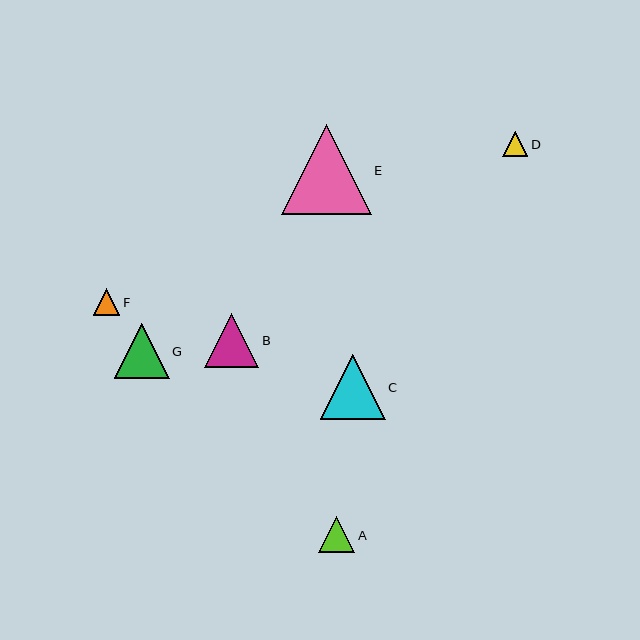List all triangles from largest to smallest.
From largest to smallest: E, C, G, B, A, F, D.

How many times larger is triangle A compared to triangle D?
Triangle A is approximately 1.4 times the size of triangle D.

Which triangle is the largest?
Triangle E is the largest with a size of approximately 90 pixels.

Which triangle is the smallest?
Triangle D is the smallest with a size of approximately 25 pixels.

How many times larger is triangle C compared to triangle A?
Triangle C is approximately 1.8 times the size of triangle A.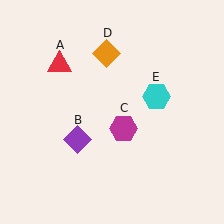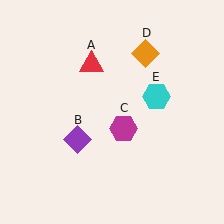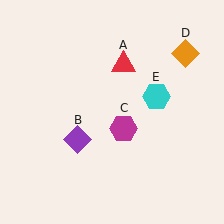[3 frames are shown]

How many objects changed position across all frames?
2 objects changed position: red triangle (object A), orange diamond (object D).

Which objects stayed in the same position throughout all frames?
Purple diamond (object B) and magenta hexagon (object C) and cyan hexagon (object E) remained stationary.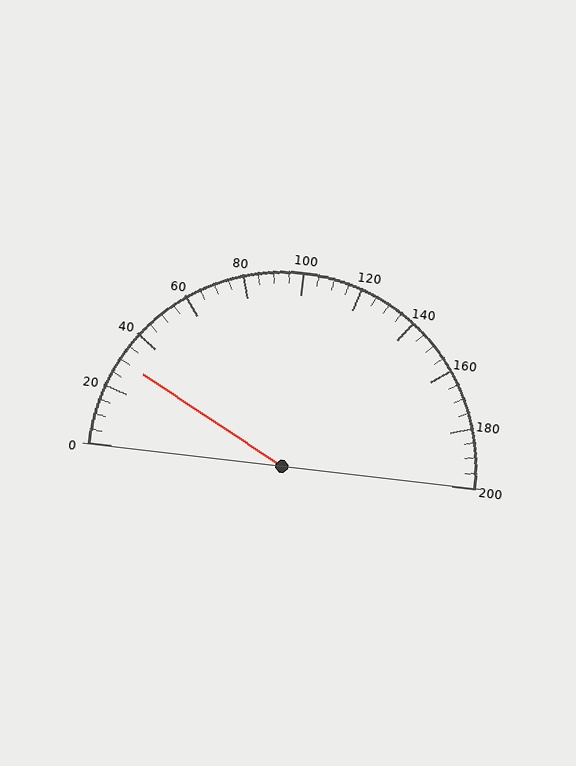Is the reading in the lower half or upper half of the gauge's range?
The reading is in the lower half of the range (0 to 200).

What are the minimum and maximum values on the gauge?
The gauge ranges from 0 to 200.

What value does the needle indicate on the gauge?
The needle indicates approximately 30.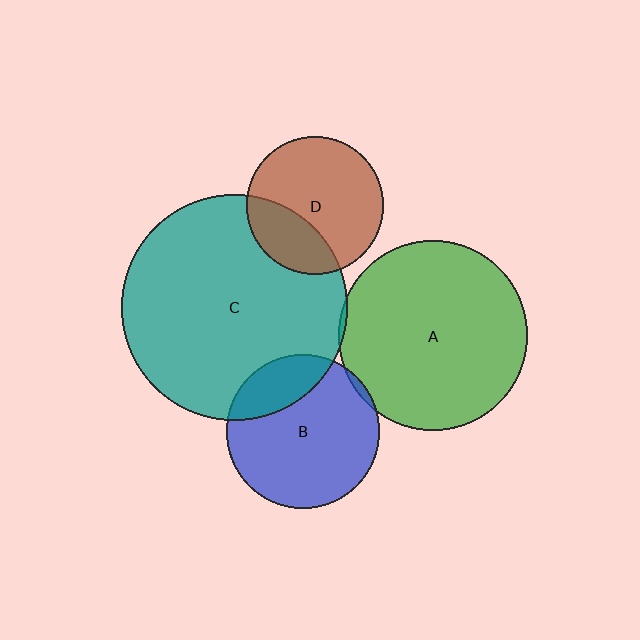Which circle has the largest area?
Circle C (teal).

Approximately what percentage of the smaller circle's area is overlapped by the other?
Approximately 5%.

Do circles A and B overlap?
Yes.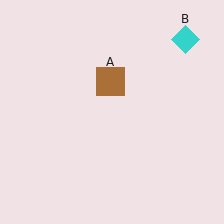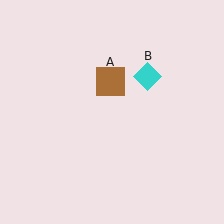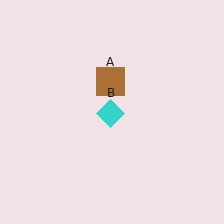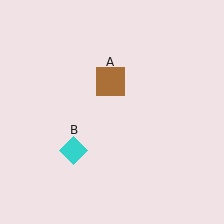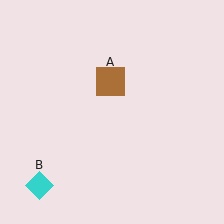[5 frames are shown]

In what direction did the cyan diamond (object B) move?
The cyan diamond (object B) moved down and to the left.